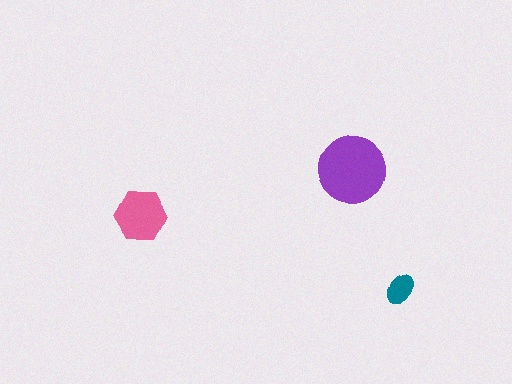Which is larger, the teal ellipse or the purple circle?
The purple circle.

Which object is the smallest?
The teal ellipse.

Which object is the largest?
The purple circle.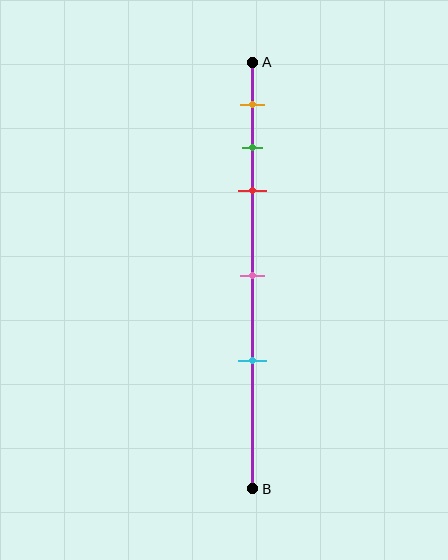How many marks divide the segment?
There are 5 marks dividing the segment.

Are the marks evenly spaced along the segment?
No, the marks are not evenly spaced.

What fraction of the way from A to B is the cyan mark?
The cyan mark is approximately 70% (0.7) of the way from A to B.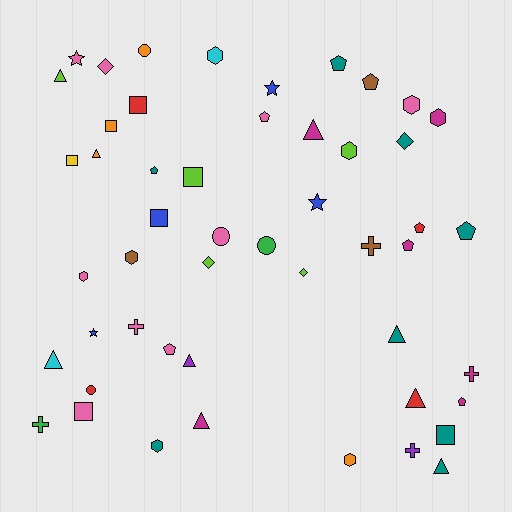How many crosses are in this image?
There are 5 crosses.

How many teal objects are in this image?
There are 8 teal objects.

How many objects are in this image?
There are 50 objects.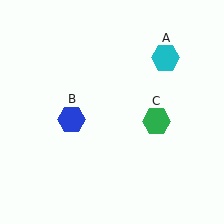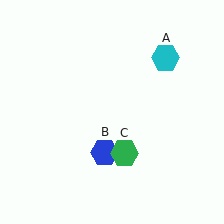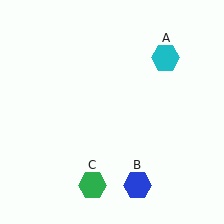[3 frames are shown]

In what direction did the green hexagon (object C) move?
The green hexagon (object C) moved down and to the left.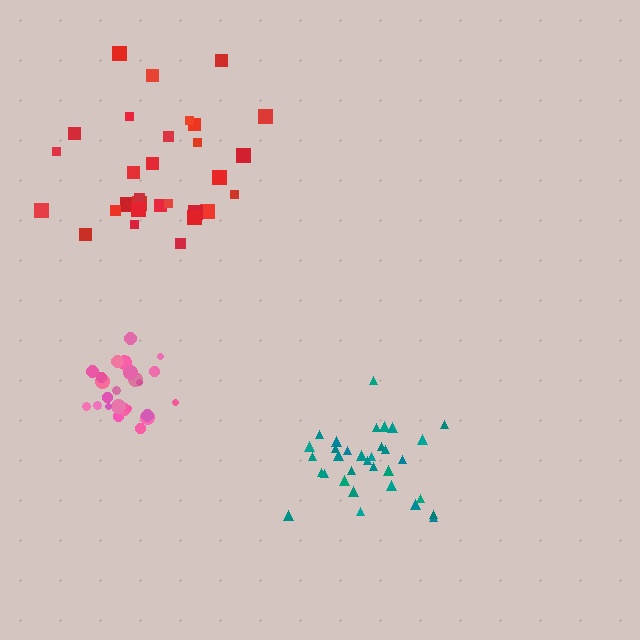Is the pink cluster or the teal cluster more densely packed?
Pink.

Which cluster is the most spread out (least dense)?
Red.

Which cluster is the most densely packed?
Pink.